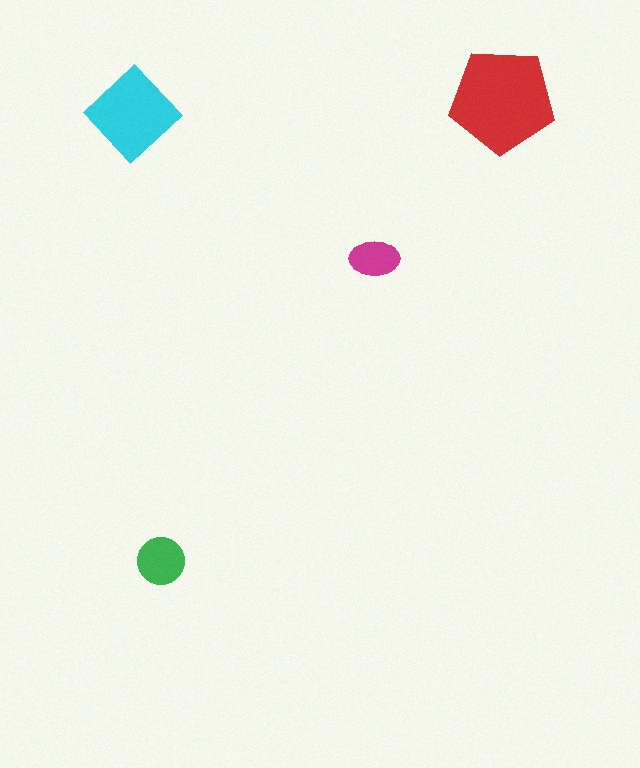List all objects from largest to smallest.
The red pentagon, the cyan diamond, the green circle, the magenta ellipse.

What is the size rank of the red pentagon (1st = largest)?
1st.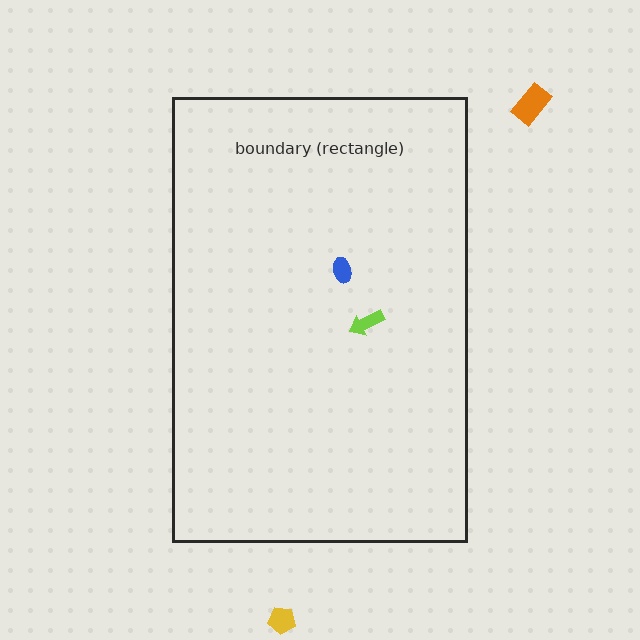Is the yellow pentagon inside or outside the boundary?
Outside.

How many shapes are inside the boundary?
2 inside, 2 outside.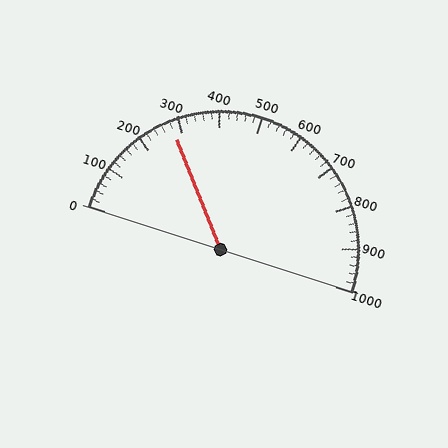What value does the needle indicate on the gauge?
The needle indicates approximately 280.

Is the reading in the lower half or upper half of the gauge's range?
The reading is in the lower half of the range (0 to 1000).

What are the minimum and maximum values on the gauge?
The gauge ranges from 0 to 1000.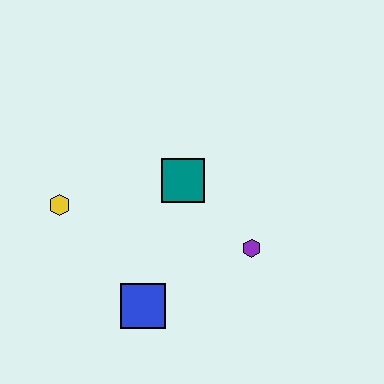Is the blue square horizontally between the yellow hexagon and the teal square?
Yes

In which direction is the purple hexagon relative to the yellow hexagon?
The purple hexagon is to the right of the yellow hexagon.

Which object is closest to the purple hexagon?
The teal square is closest to the purple hexagon.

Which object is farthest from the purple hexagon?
The yellow hexagon is farthest from the purple hexagon.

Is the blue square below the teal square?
Yes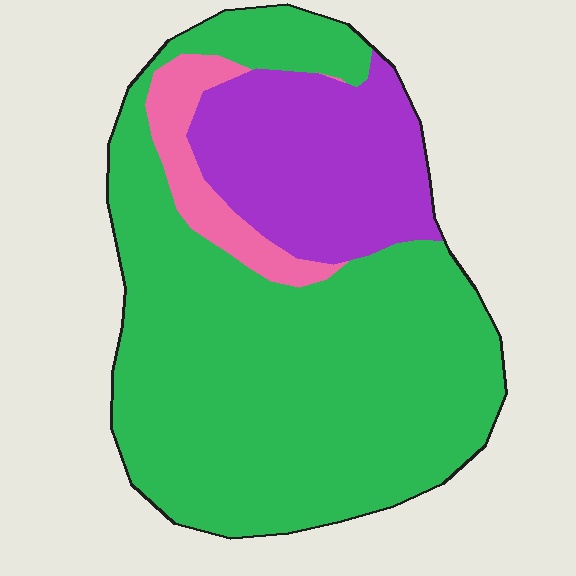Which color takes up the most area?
Green, at roughly 70%.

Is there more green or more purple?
Green.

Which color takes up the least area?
Pink, at roughly 10%.